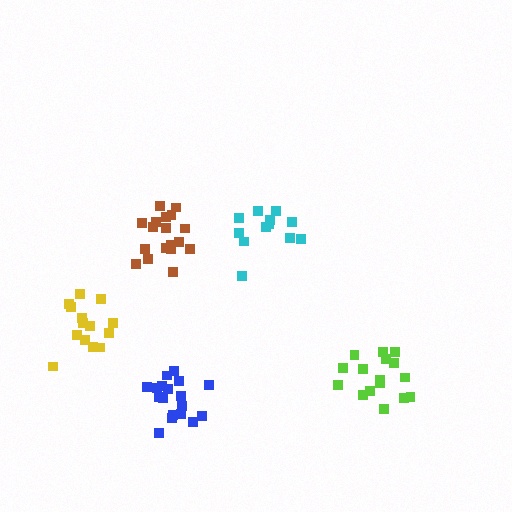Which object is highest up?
The brown cluster is topmost.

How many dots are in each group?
Group 1: 16 dots, Group 2: 12 dots, Group 3: 14 dots, Group 4: 18 dots, Group 5: 18 dots (78 total).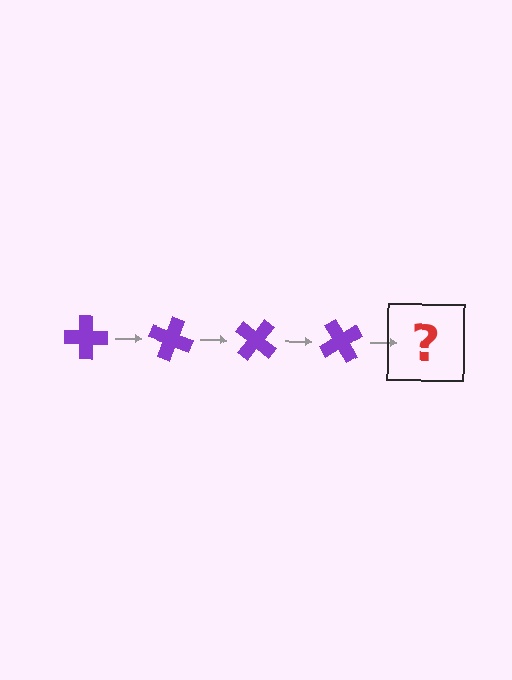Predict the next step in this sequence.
The next step is a purple cross rotated 80 degrees.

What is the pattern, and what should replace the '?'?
The pattern is that the cross rotates 20 degrees each step. The '?' should be a purple cross rotated 80 degrees.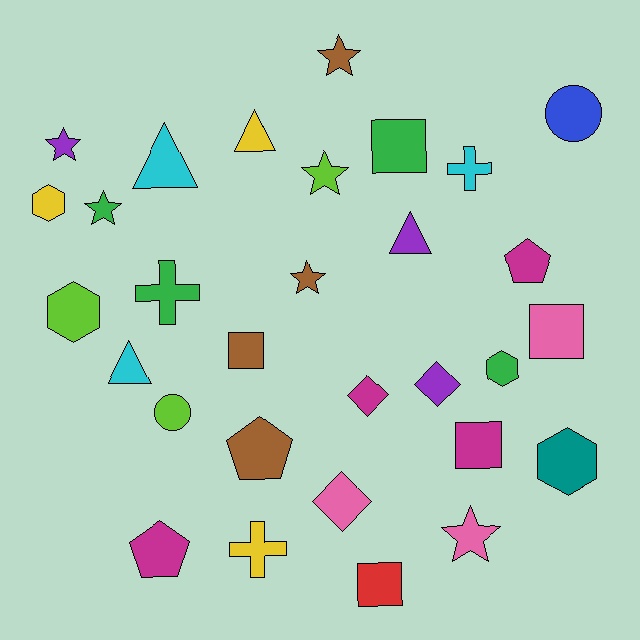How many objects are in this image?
There are 30 objects.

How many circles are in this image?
There are 2 circles.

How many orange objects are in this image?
There are no orange objects.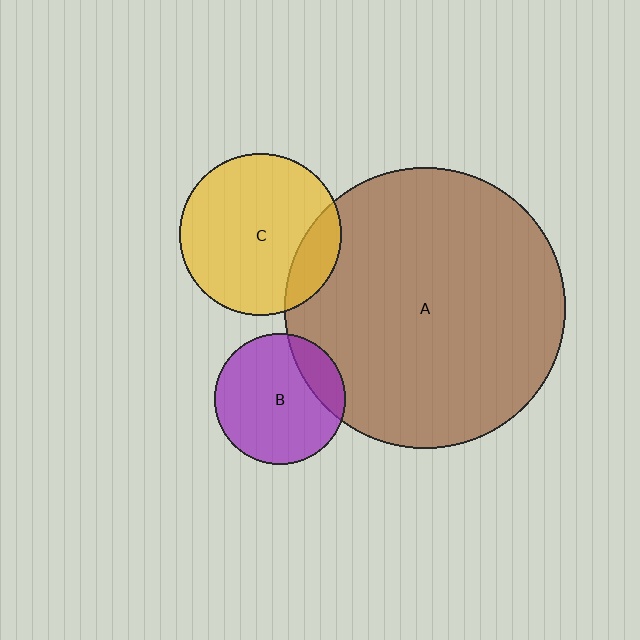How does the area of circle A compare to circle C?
Approximately 3.0 times.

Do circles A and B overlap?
Yes.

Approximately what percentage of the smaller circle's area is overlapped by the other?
Approximately 20%.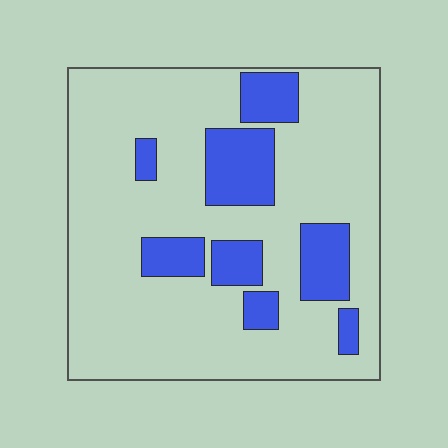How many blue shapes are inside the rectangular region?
8.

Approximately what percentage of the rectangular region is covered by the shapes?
Approximately 20%.